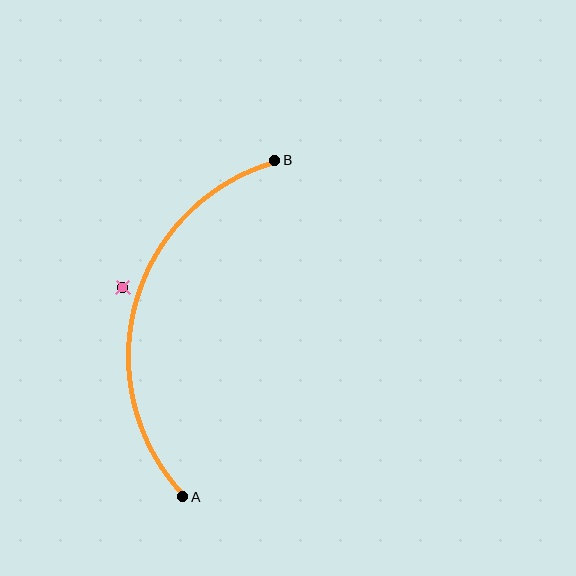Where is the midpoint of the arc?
The arc midpoint is the point on the curve farthest from the straight line joining A and B. It sits to the left of that line.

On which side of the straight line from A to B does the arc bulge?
The arc bulges to the left of the straight line connecting A and B.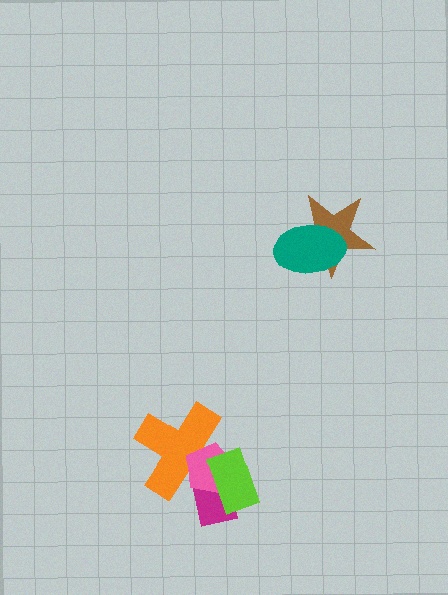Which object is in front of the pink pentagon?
The lime rectangle is in front of the pink pentagon.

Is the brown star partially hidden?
Yes, it is partially covered by another shape.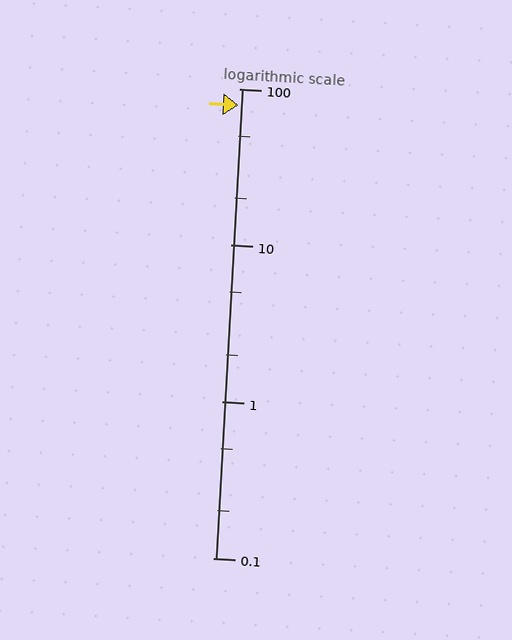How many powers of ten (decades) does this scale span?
The scale spans 3 decades, from 0.1 to 100.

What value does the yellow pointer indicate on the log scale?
The pointer indicates approximately 79.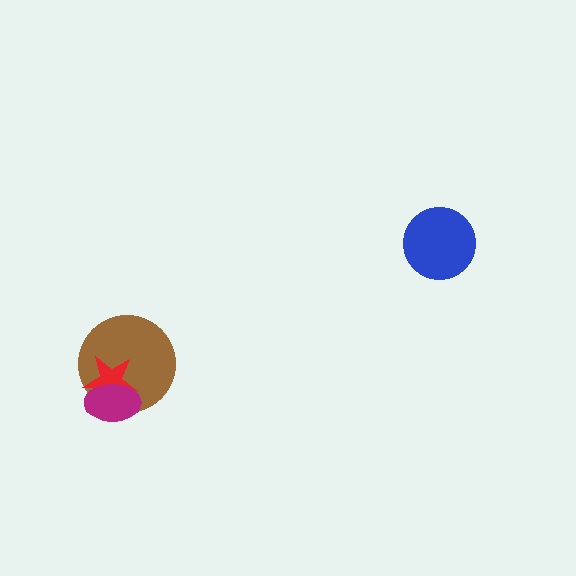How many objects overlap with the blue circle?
0 objects overlap with the blue circle.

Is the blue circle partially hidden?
No, no other shape covers it.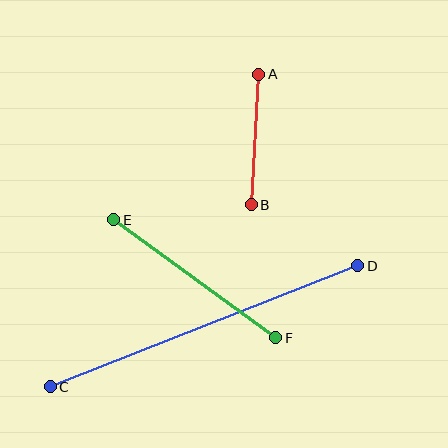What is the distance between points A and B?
The distance is approximately 131 pixels.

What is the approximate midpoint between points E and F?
The midpoint is at approximately (195, 279) pixels.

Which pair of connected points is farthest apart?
Points C and D are farthest apart.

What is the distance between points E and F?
The distance is approximately 201 pixels.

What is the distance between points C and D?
The distance is approximately 330 pixels.